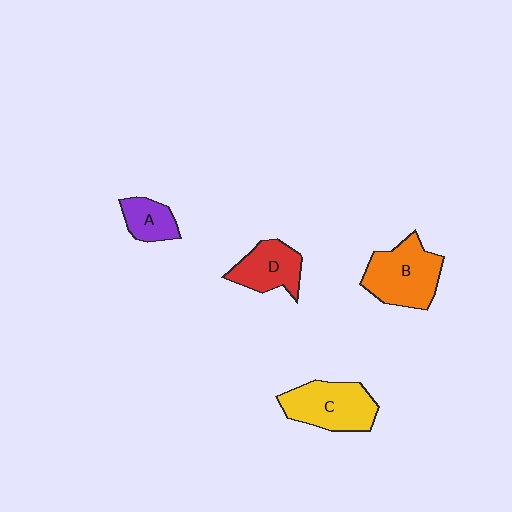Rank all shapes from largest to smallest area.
From largest to smallest: B (orange), C (yellow), D (red), A (purple).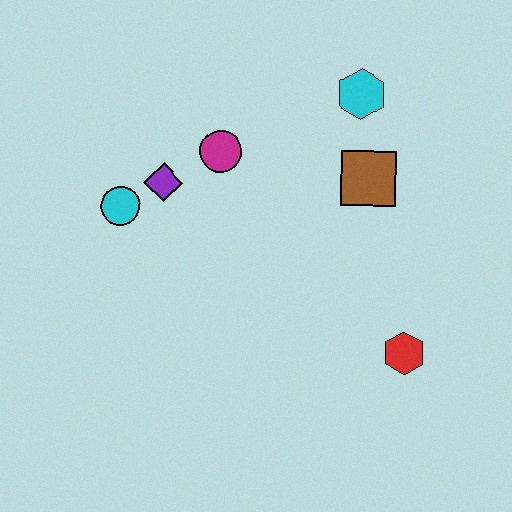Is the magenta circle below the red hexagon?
No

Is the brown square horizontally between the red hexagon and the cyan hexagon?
Yes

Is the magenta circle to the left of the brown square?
Yes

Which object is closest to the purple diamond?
The cyan circle is closest to the purple diamond.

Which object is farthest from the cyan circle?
The red hexagon is farthest from the cyan circle.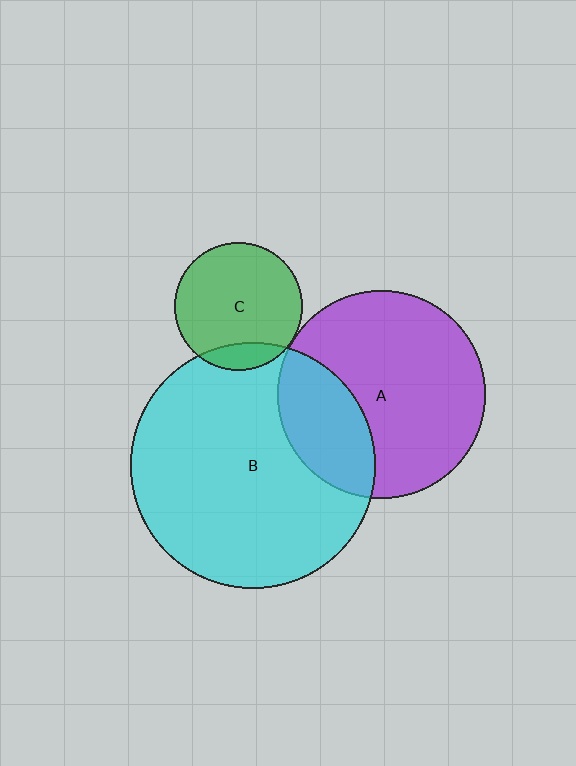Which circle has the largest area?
Circle B (cyan).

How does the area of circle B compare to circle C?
Approximately 3.6 times.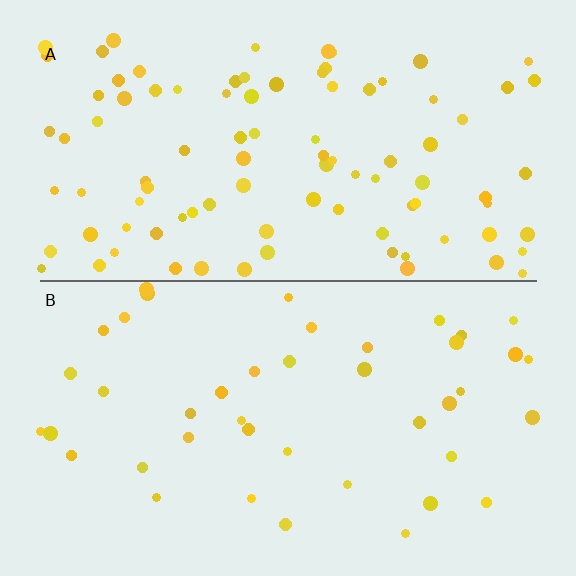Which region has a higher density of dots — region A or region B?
A (the top).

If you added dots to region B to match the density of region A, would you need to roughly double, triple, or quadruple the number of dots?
Approximately double.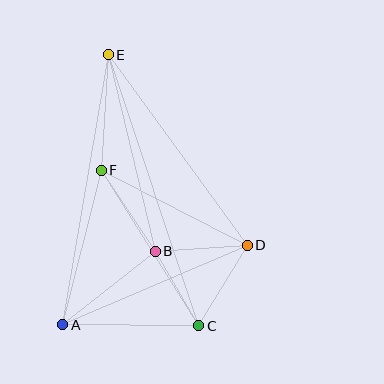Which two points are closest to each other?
Points B and C are closest to each other.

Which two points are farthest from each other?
Points C and E are farthest from each other.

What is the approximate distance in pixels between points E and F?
The distance between E and F is approximately 116 pixels.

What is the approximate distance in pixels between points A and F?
The distance between A and F is approximately 159 pixels.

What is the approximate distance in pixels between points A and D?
The distance between A and D is approximately 201 pixels.